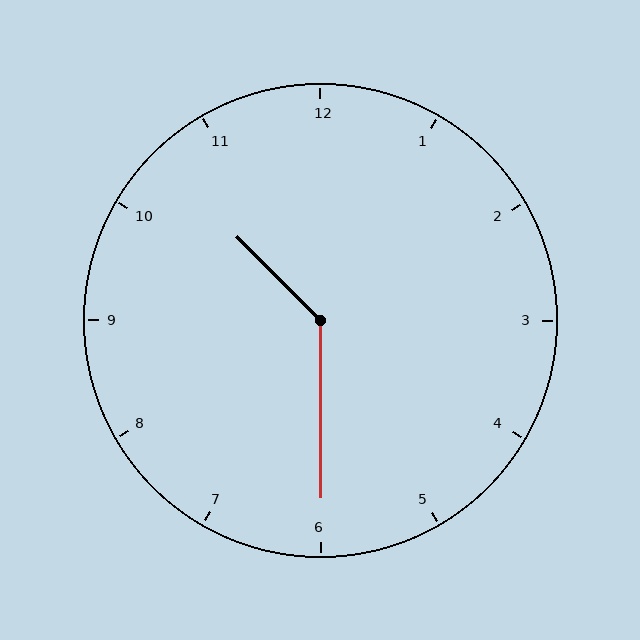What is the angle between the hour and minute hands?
Approximately 135 degrees.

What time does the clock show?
10:30.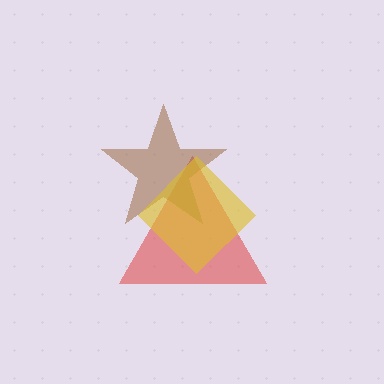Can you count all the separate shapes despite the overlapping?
Yes, there are 3 separate shapes.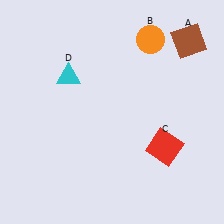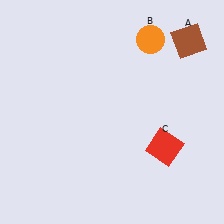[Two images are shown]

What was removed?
The cyan triangle (D) was removed in Image 2.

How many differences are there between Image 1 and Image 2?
There is 1 difference between the two images.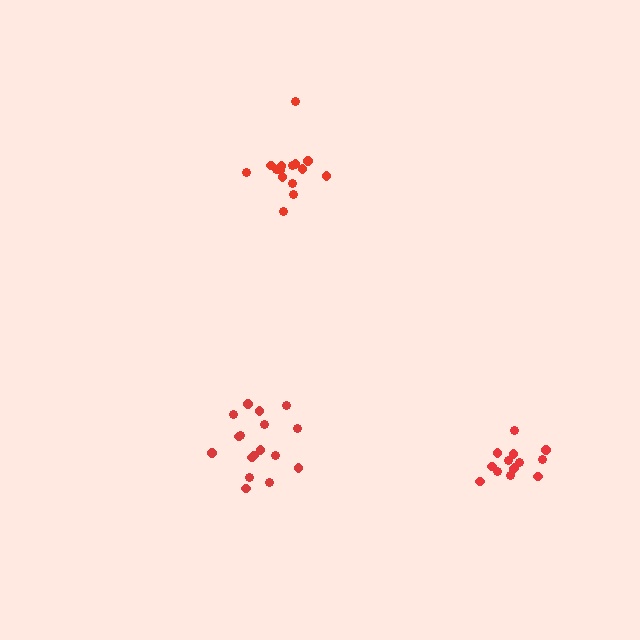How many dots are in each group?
Group 1: 15 dots, Group 2: 14 dots, Group 3: 17 dots (46 total).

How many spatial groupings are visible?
There are 3 spatial groupings.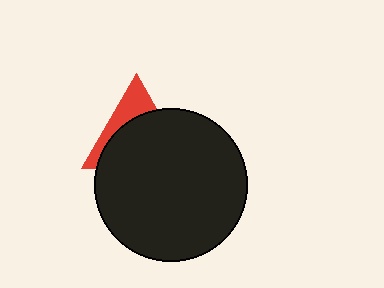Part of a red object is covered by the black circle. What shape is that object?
It is a triangle.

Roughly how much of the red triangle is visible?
A small part of it is visible (roughly 32%).